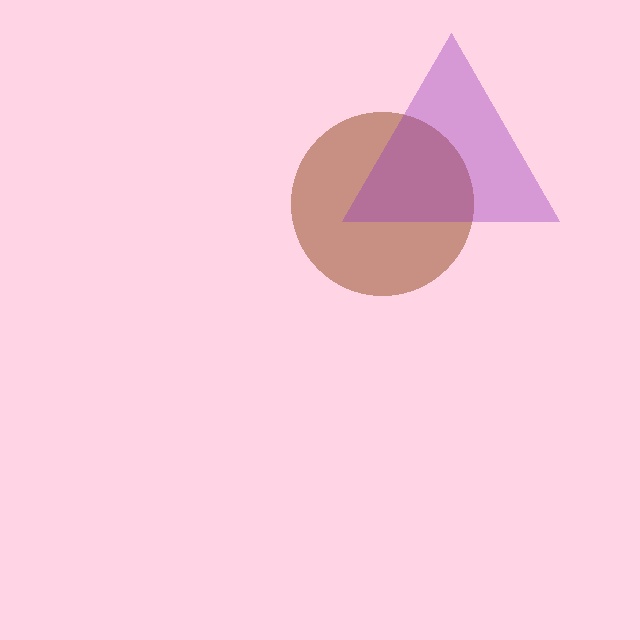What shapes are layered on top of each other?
The layered shapes are: a brown circle, a purple triangle.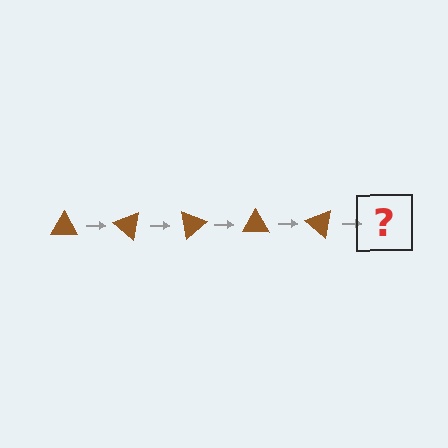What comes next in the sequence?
The next element should be a brown triangle rotated 200 degrees.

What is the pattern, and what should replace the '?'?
The pattern is that the triangle rotates 40 degrees each step. The '?' should be a brown triangle rotated 200 degrees.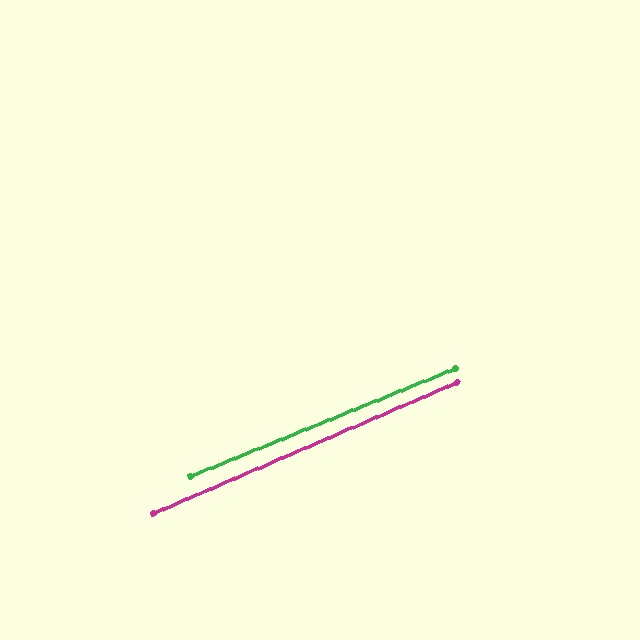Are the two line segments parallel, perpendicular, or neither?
Parallel — their directions differ by only 1.0°.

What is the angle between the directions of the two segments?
Approximately 1 degree.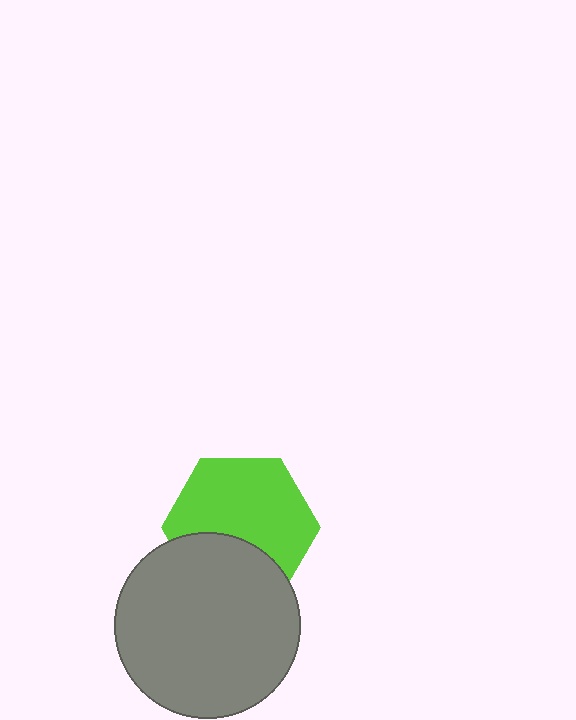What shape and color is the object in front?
The object in front is a gray circle.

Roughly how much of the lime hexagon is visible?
Most of it is visible (roughly 66%).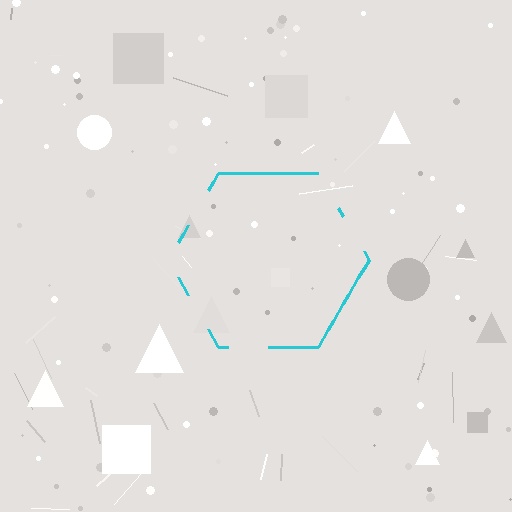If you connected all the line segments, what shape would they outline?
They would outline a hexagon.